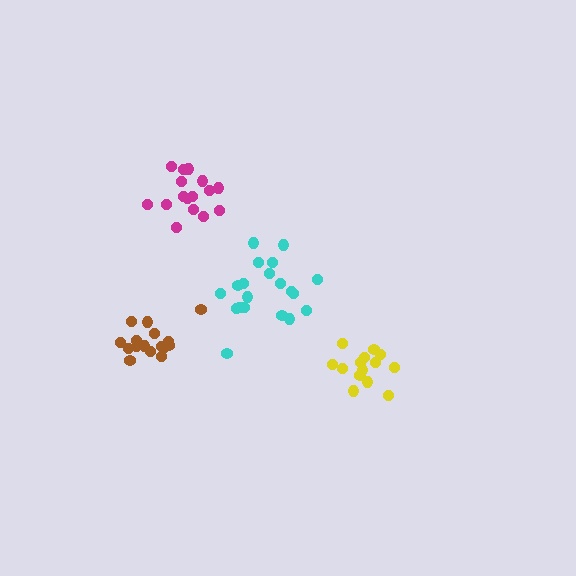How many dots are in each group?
Group 1: 16 dots, Group 2: 16 dots, Group 3: 20 dots, Group 4: 14 dots (66 total).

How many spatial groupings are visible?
There are 4 spatial groupings.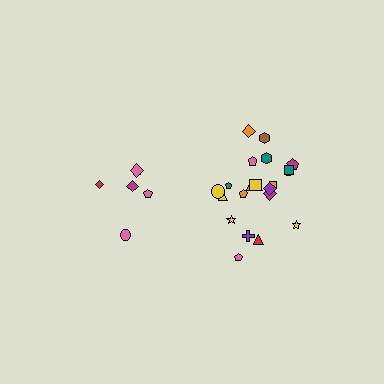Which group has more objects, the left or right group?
The right group.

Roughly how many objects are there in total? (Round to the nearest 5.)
Roughly 30 objects in total.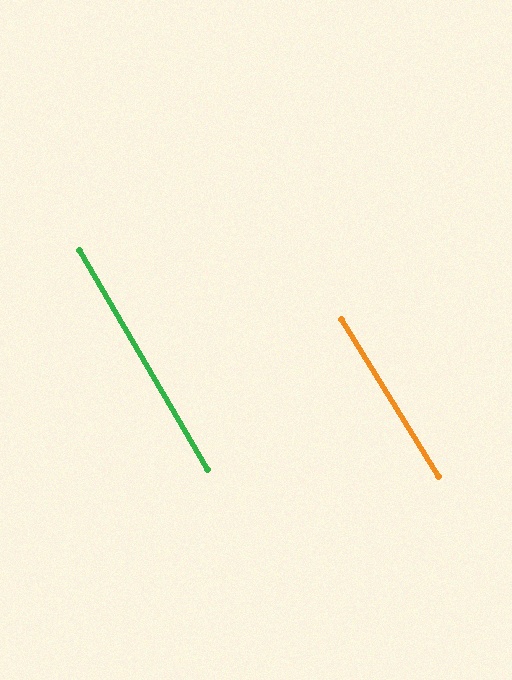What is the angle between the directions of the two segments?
Approximately 1 degree.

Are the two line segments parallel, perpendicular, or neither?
Parallel — their directions differ by only 1.3°.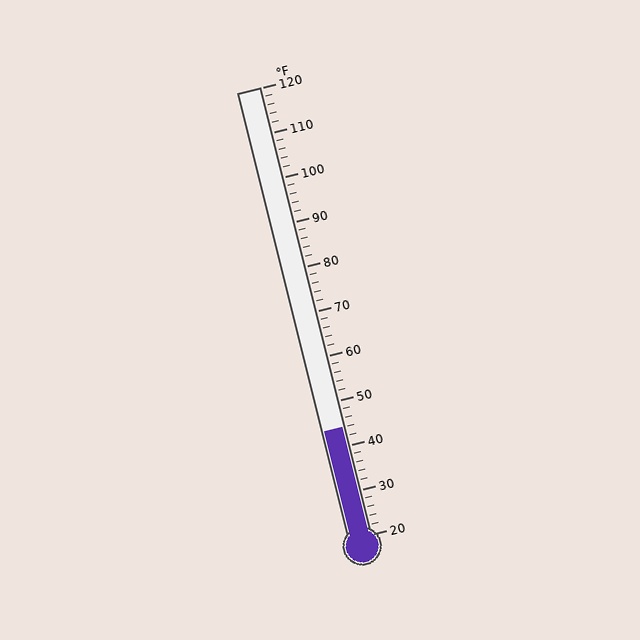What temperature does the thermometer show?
The thermometer shows approximately 44°F.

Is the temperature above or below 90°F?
The temperature is below 90°F.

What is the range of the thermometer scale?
The thermometer scale ranges from 20°F to 120°F.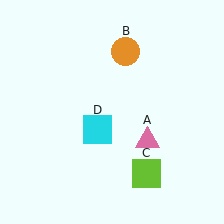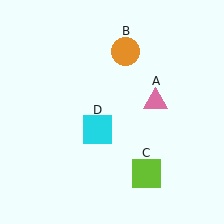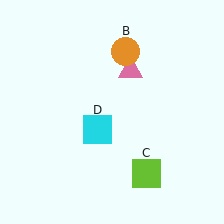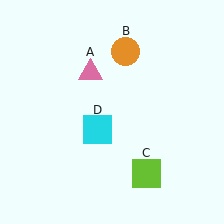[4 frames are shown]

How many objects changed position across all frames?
1 object changed position: pink triangle (object A).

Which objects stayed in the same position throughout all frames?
Orange circle (object B) and lime square (object C) and cyan square (object D) remained stationary.